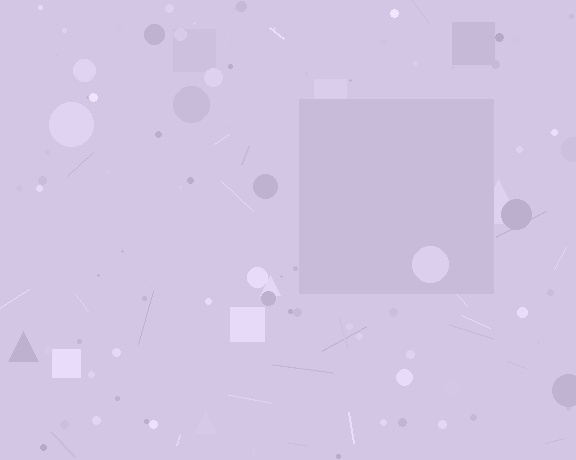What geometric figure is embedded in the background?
A square is embedded in the background.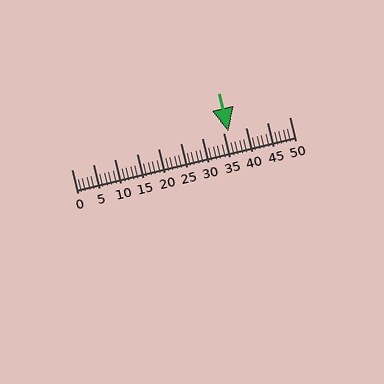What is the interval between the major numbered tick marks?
The major tick marks are spaced 5 units apart.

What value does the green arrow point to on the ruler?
The green arrow points to approximately 36.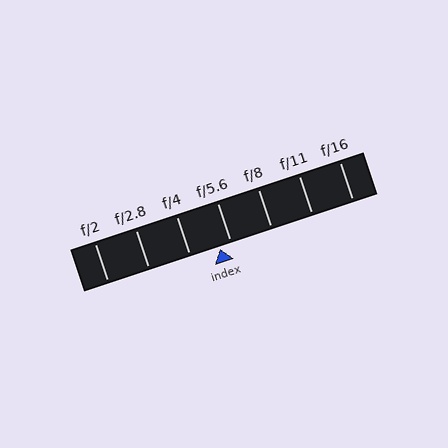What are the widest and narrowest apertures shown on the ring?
The widest aperture shown is f/2 and the narrowest is f/16.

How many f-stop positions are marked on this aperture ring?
There are 7 f-stop positions marked.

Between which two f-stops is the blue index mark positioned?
The index mark is between f/4 and f/5.6.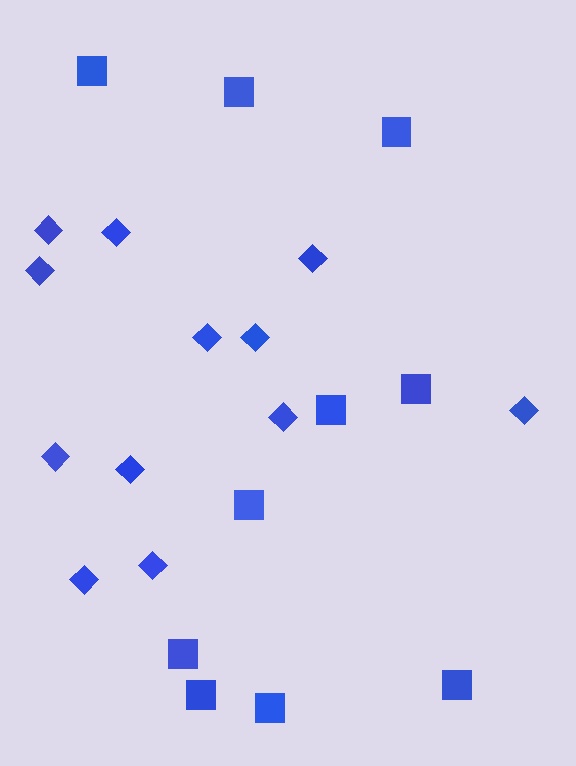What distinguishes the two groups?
There are 2 groups: one group of squares (10) and one group of diamonds (12).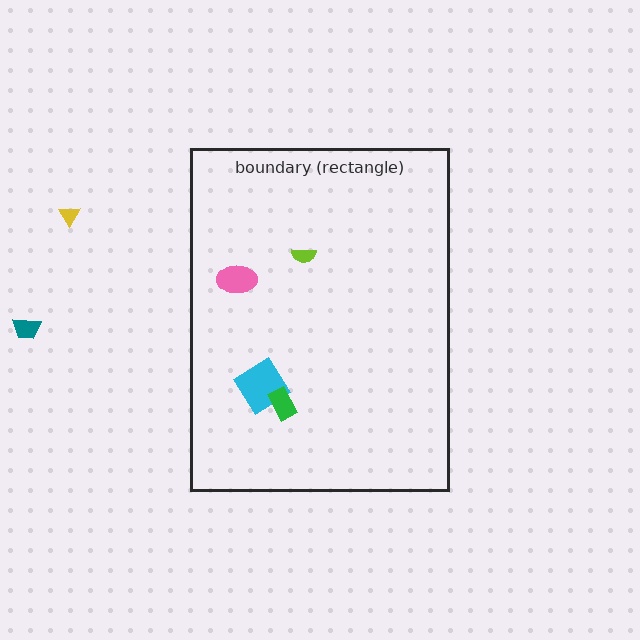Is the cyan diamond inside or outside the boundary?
Inside.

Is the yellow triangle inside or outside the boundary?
Outside.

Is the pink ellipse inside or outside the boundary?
Inside.